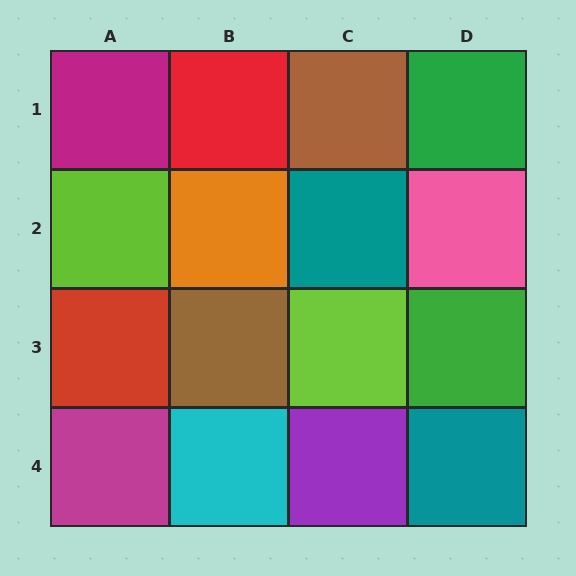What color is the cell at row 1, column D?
Green.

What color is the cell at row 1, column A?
Magenta.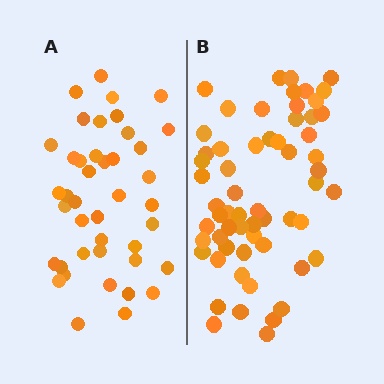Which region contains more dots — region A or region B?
Region B (the right region) has more dots.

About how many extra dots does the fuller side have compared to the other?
Region B has approximately 20 more dots than region A.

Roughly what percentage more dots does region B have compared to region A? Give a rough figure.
About 45% more.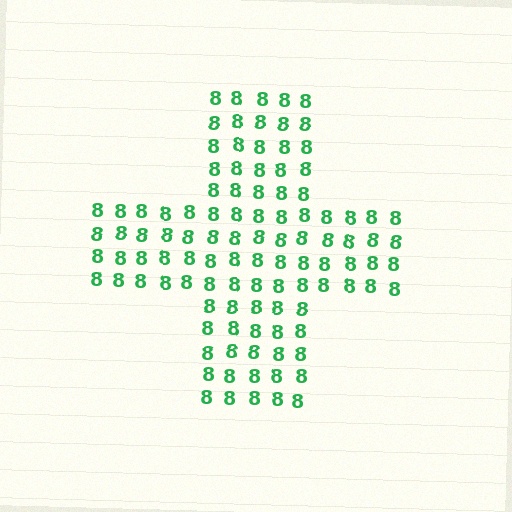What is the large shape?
The large shape is a cross.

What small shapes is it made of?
It is made of small digit 8's.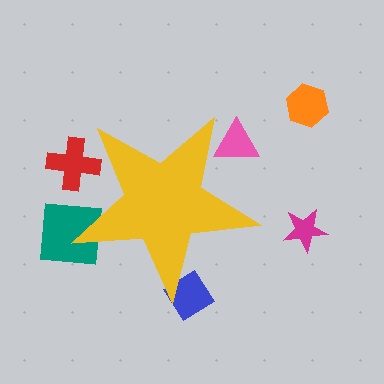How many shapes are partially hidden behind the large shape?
4 shapes are partially hidden.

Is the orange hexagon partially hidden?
No, the orange hexagon is fully visible.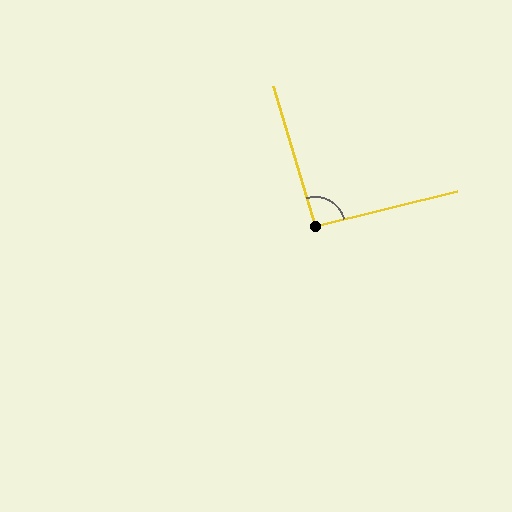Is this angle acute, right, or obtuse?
It is approximately a right angle.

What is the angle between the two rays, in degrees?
Approximately 93 degrees.